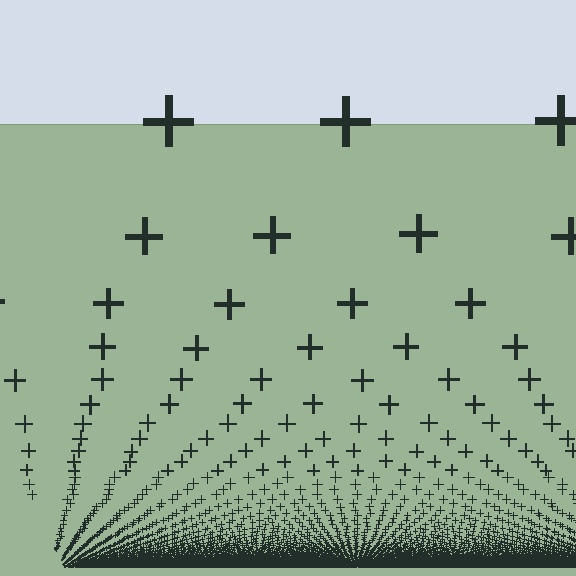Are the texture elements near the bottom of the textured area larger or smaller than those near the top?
Smaller. The gradient is inverted — elements near the bottom are smaller and denser.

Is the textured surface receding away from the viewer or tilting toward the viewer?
The surface appears to tilt toward the viewer. Texture elements get larger and sparser toward the top.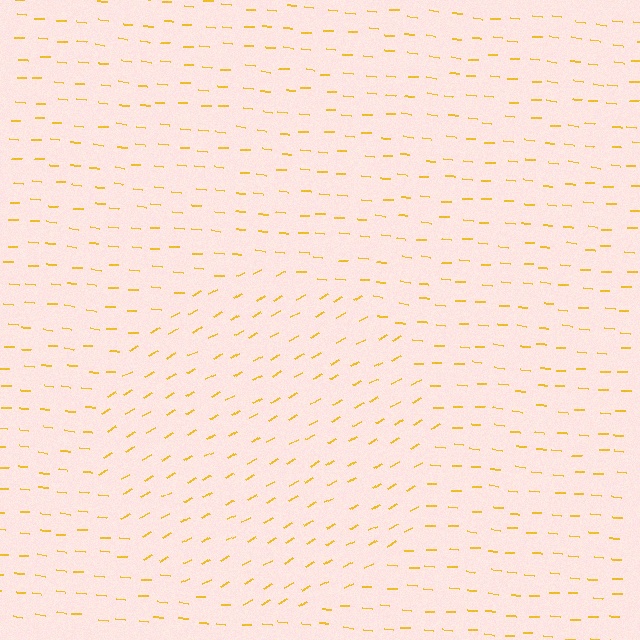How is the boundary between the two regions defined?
The boundary is defined purely by a change in line orientation (approximately 33 degrees difference). All lines are the same color and thickness.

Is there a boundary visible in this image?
Yes, there is a texture boundary formed by a change in line orientation.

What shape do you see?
I see a circle.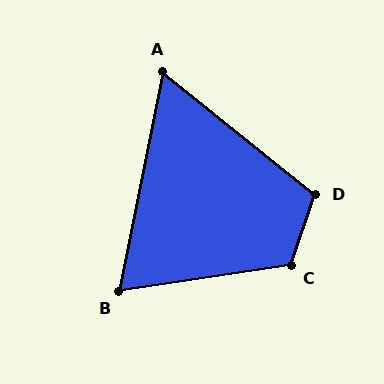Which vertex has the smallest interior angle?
A, at approximately 63 degrees.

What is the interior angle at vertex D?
Approximately 110 degrees (obtuse).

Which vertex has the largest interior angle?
C, at approximately 117 degrees.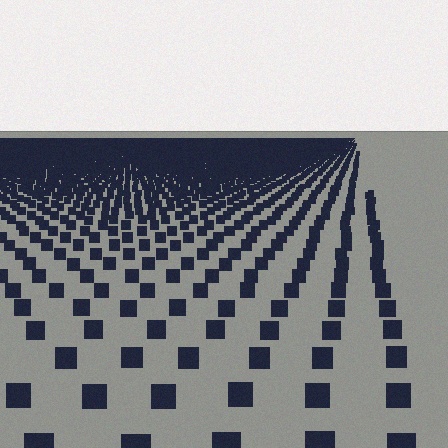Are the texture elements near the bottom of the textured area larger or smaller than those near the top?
Larger. Near the bottom, elements are closer to the viewer and appear at a bigger on-screen size.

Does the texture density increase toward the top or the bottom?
Density increases toward the top.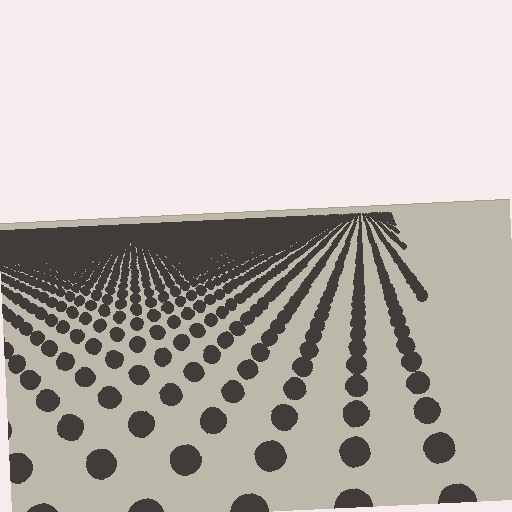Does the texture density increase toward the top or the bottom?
Density increases toward the top.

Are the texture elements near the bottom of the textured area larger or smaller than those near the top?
Larger. Near the bottom, elements are closer to the viewer and appear at a bigger on-screen size.